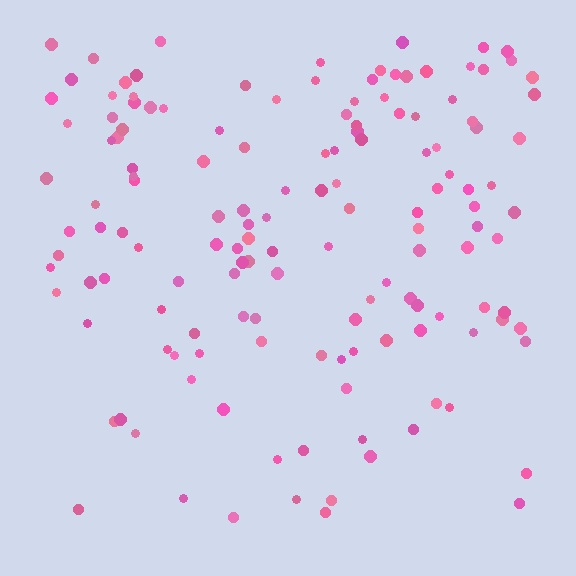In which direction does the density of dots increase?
From bottom to top, with the top side densest.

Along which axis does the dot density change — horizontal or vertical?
Vertical.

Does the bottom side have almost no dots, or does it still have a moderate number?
Still a moderate number, just noticeably fewer than the top.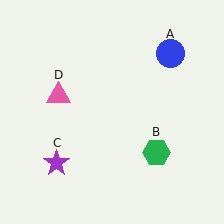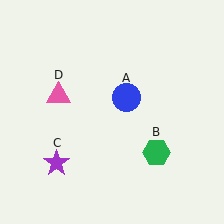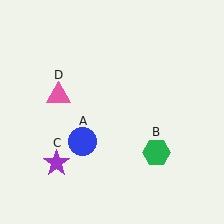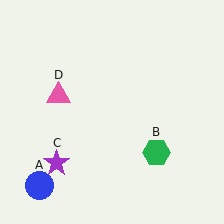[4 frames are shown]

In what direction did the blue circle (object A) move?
The blue circle (object A) moved down and to the left.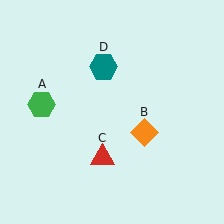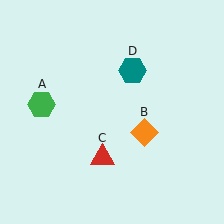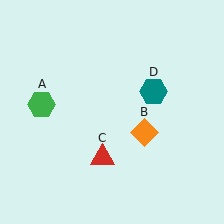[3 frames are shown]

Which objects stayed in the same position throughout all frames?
Green hexagon (object A) and orange diamond (object B) and red triangle (object C) remained stationary.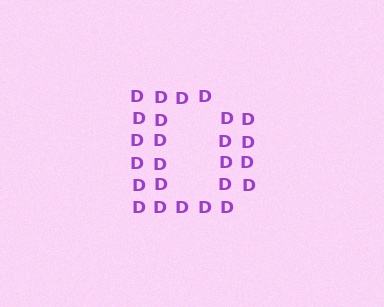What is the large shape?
The large shape is the letter D.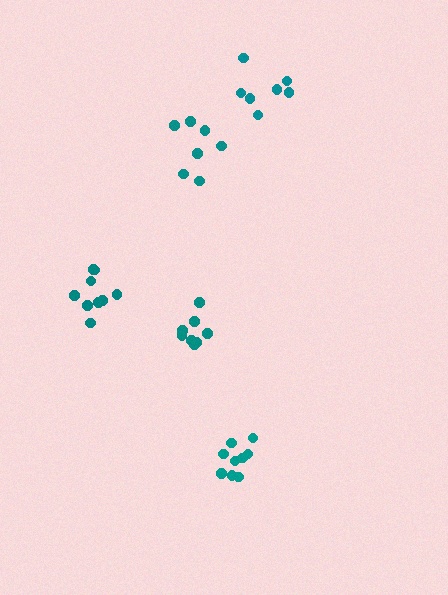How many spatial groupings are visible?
There are 5 spatial groupings.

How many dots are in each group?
Group 1: 7 dots, Group 2: 9 dots, Group 3: 9 dots, Group 4: 8 dots, Group 5: 7 dots (40 total).